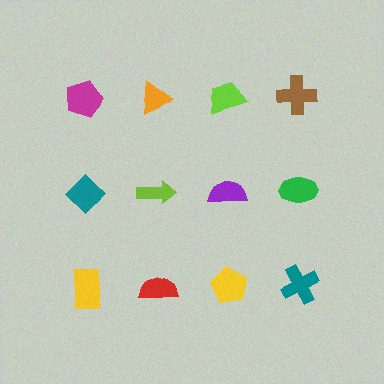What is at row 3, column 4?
A teal cross.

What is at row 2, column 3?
A purple semicircle.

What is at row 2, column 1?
A teal diamond.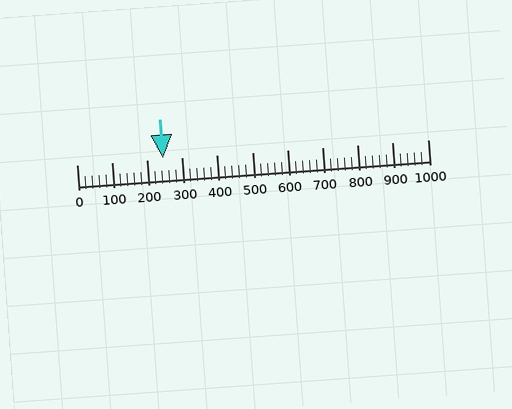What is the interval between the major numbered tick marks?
The major tick marks are spaced 100 units apart.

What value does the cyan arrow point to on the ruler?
The cyan arrow points to approximately 246.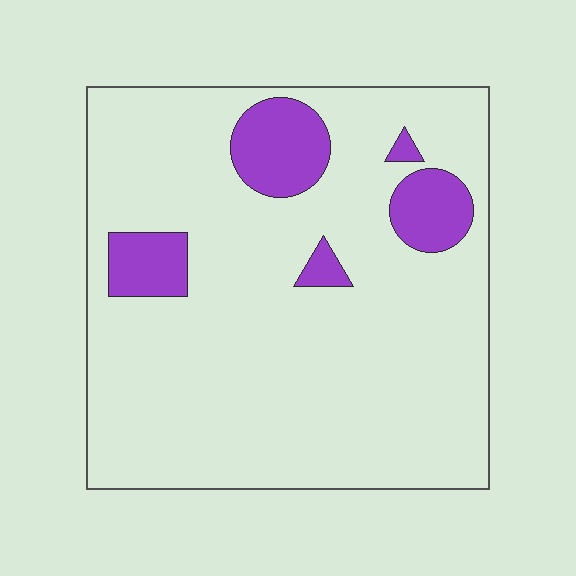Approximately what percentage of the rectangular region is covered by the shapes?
Approximately 15%.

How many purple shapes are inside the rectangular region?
5.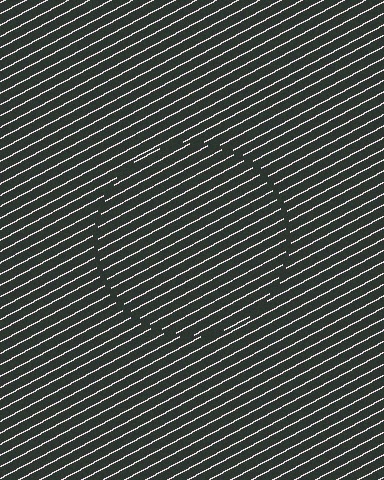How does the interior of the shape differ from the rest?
The interior of the shape contains the same grating, shifted by half a period — the contour is defined by the phase discontinuity where line-ends from the inner and outer gratings abut.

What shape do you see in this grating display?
An illusory circle. The interior of the shape contains the same grating, shifted by half a period — the contour is defined by the phase discontinuity where line-ends from the inner and outer gratings abut.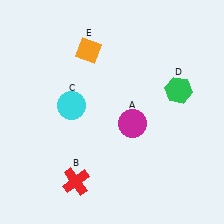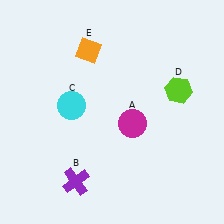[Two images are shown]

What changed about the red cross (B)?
In Image 1, B is red. In Image 2, it changed to purple.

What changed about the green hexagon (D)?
In Image 1, D is green. In Image 2, it changed to lime.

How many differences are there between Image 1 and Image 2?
There are 2 differences between the two images.